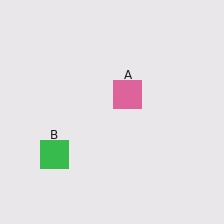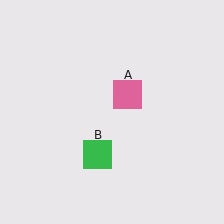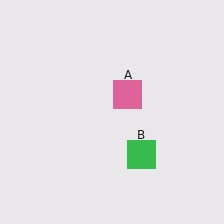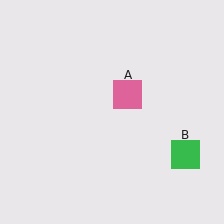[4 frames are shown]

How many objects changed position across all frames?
1 object changed position: green square (object B).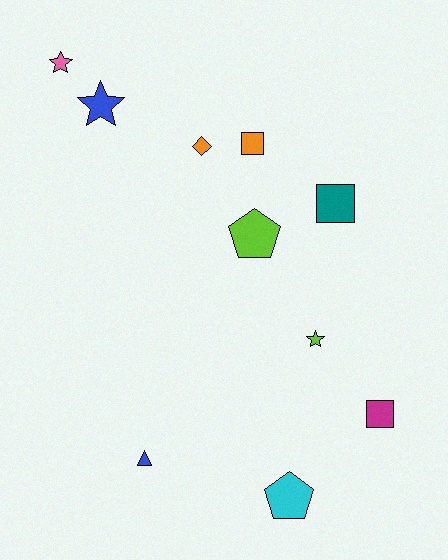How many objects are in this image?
There are 10 objects.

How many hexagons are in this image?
There are no hexagons.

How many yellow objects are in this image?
There are no yellow objects.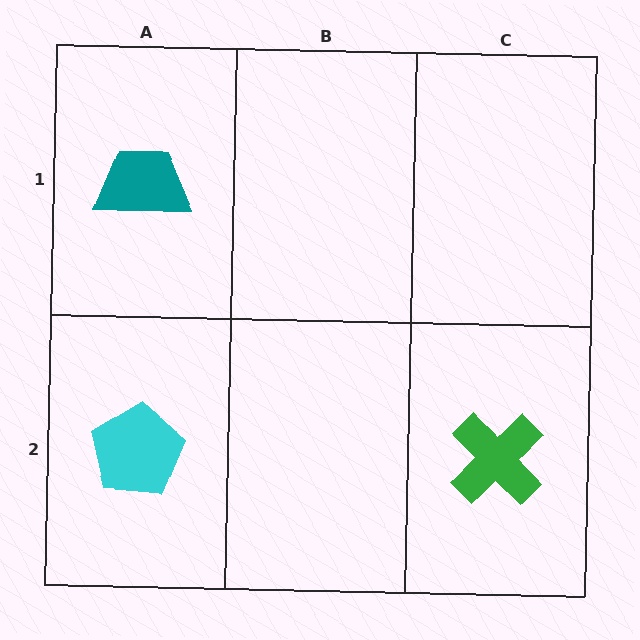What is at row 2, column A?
A cyan pentagon.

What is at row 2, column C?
A green cross.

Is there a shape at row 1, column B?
No, that cell is empty.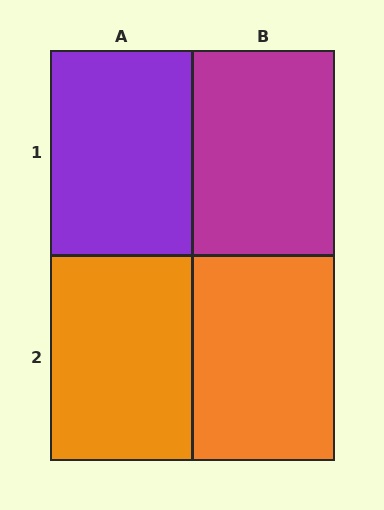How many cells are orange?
2 cells are orange.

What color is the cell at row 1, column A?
Purple.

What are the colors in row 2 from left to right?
Orange, orange.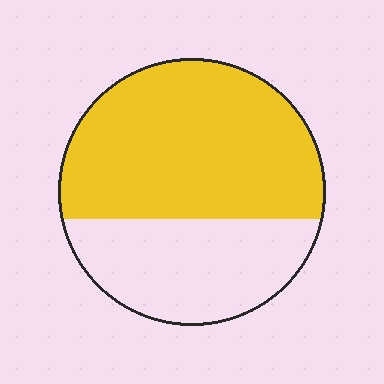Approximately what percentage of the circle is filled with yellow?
Approximately 65%.